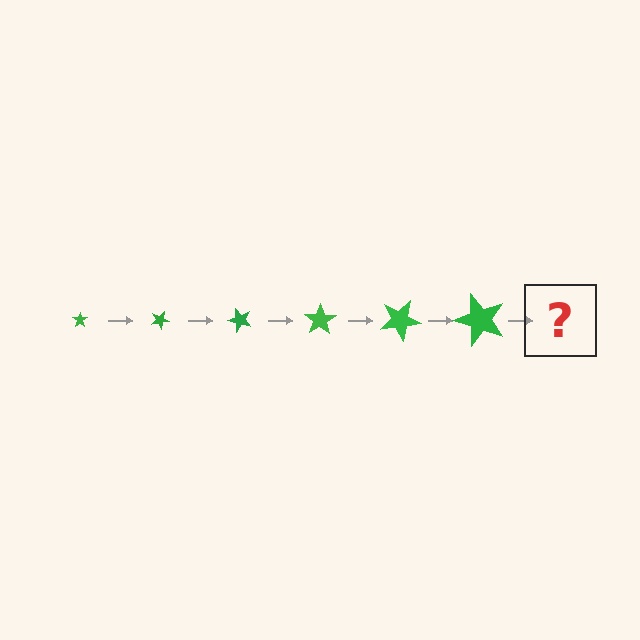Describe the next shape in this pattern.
It should be a star, larger than the previous one and rotated 150 degrees from the start.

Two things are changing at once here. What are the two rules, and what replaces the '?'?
The two rules are that the star grows larger each step and it rotates 25 degrees each step. The '?' should be a star, larger than the previous one and rotated 150 degrees from the start.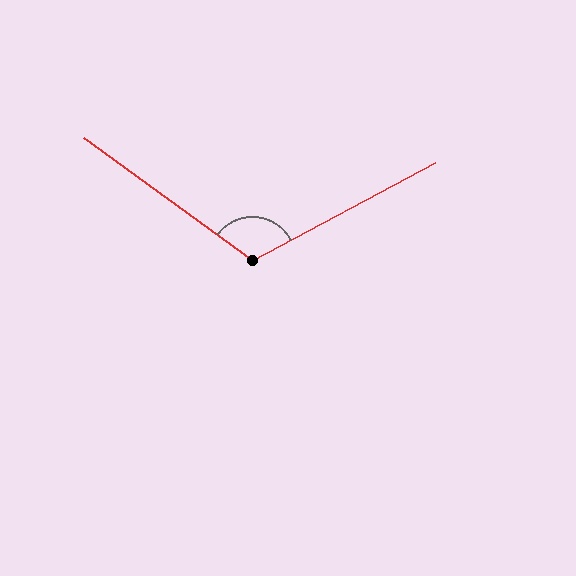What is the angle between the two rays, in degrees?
Approximately 116 degrees.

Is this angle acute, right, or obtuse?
It is obtuse.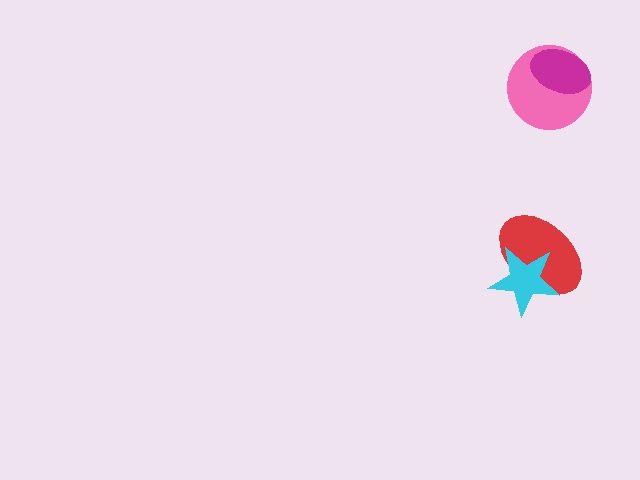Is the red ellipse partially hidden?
Yes, it is partially covered by another shape.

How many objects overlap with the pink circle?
1 object overlaps with the pink circle.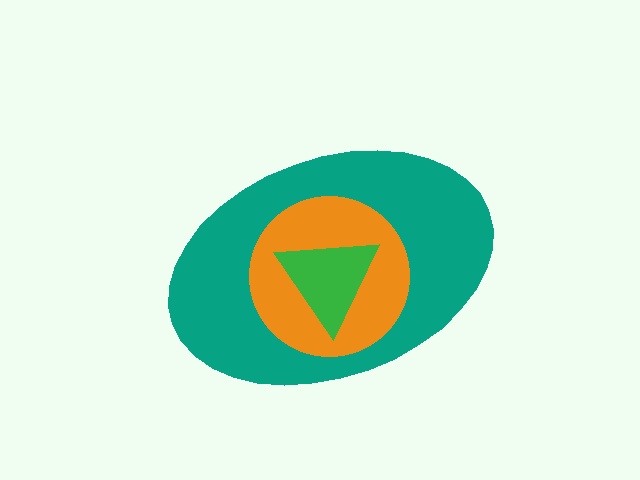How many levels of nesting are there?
3.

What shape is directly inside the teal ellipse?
The orange circle.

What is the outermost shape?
The teal ellipse.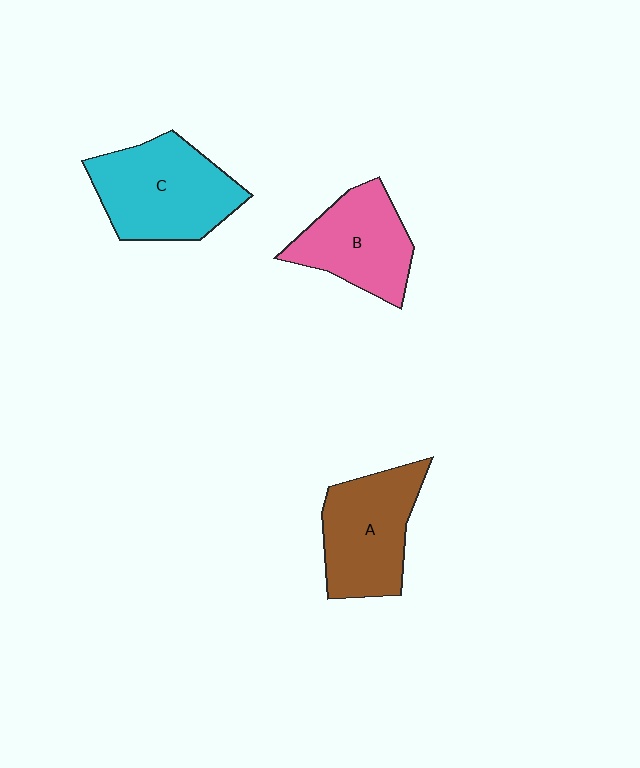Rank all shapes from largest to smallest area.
From largest to smallest: C (cyan), A (brown), B (pink).